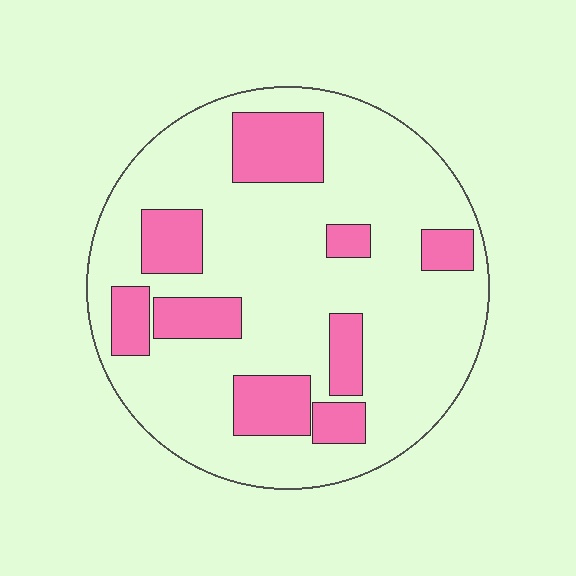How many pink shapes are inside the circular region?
9.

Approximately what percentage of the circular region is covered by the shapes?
Approximately 25%.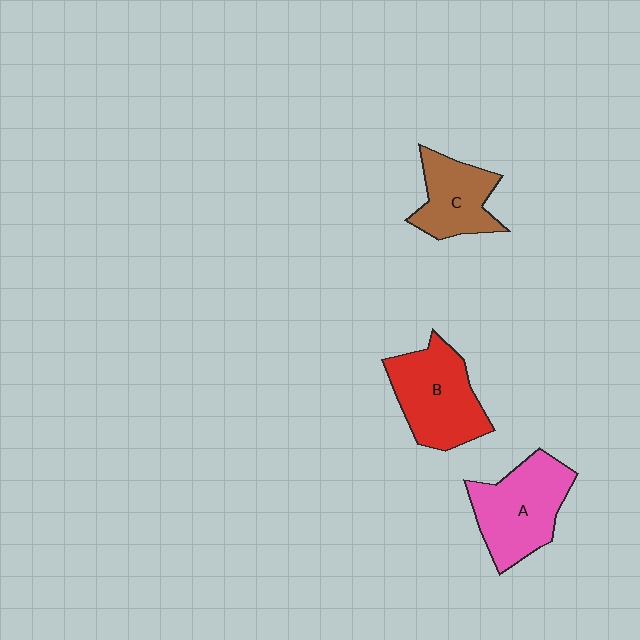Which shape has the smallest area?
Shape C (brown).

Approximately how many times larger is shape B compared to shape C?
Approximately 1.4 times.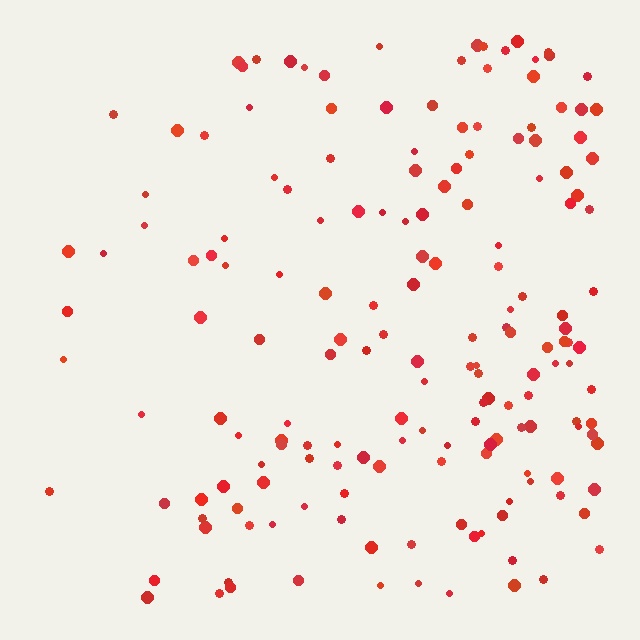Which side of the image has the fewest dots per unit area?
The left.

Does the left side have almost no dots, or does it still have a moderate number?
Still a moderate number, just noticeably fewer than the right.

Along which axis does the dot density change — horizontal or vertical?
Horizontal.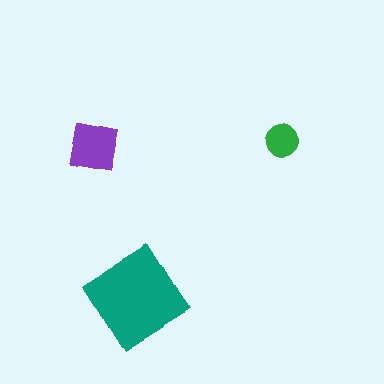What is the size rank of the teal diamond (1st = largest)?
1st.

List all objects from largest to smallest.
The teal diamond, the purple square, the green circle.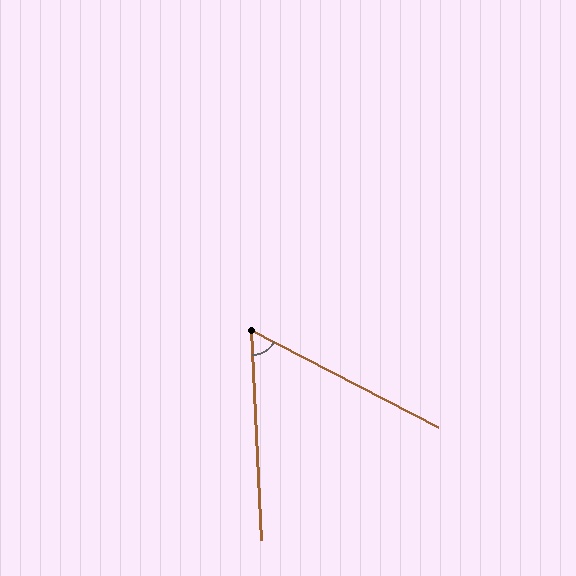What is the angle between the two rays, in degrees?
Approximately 60 degrees.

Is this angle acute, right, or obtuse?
It is acute.